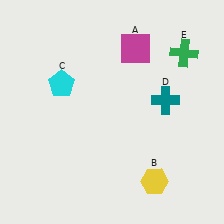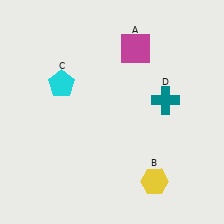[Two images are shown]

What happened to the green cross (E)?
The green cross (E) was removed in Image 2. It was in the top-right area of Image 1.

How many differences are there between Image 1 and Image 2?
There is 1 difference between the two images.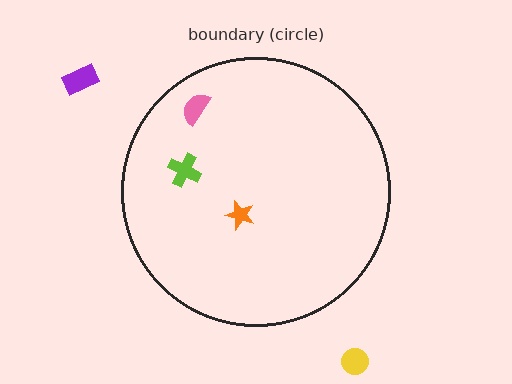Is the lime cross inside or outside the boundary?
Inside.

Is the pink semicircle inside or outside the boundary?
Inside.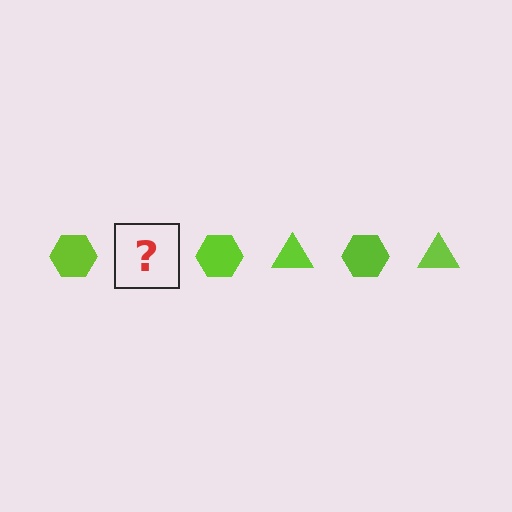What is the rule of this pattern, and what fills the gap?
The rule is that the pattern cycles through hexagon, triangle shapes in lime. The gap should be filled with a lime triangle.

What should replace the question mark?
The question mark should be replaced with a lime triangle.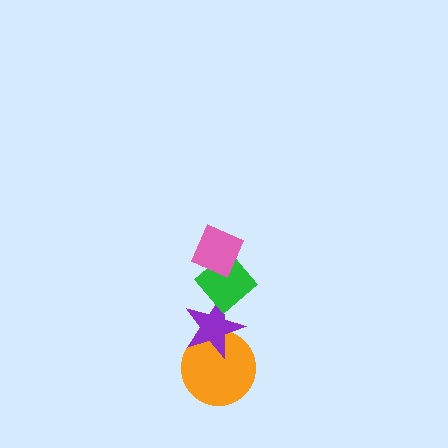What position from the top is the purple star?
The purple star is 3rd from the top.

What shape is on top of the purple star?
The green diamond is on top of the purple star.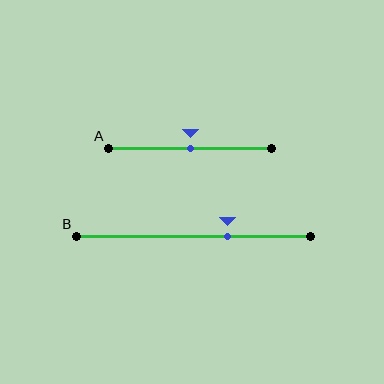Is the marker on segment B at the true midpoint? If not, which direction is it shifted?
No, the marker on segment B is shifted to the right by about 14% of the segment length.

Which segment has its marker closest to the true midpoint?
Segment A has its marker closest to the true midpoint.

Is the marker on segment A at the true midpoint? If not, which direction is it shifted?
Yes, the marker on segment A is at the true midpoint.